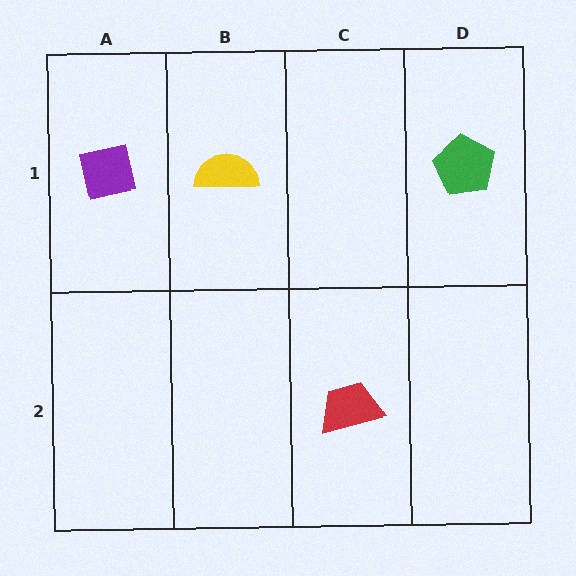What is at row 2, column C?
A red trapezoid.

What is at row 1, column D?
A green pentagon.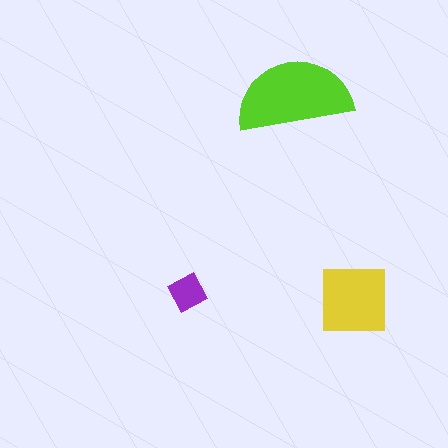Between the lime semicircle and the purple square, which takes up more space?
The lime semicircle.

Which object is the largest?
The lime semicircle.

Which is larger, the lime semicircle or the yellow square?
The lime semicircle.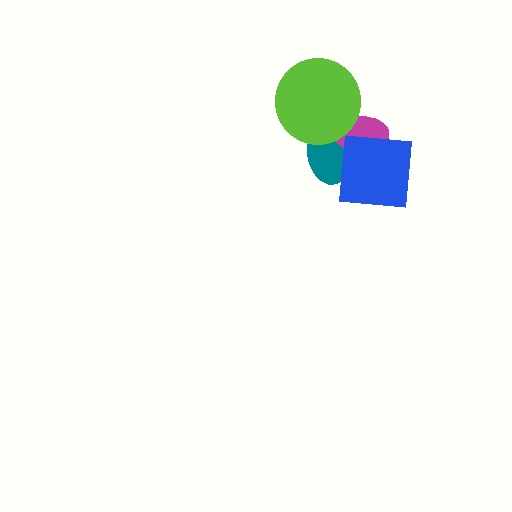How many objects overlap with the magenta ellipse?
3 objects overlap with the magenta ellipse.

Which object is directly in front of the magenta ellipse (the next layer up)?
The lime circle is directly in front of the magenta ellipse.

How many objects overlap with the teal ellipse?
3 objects overlap with the teal ellipse.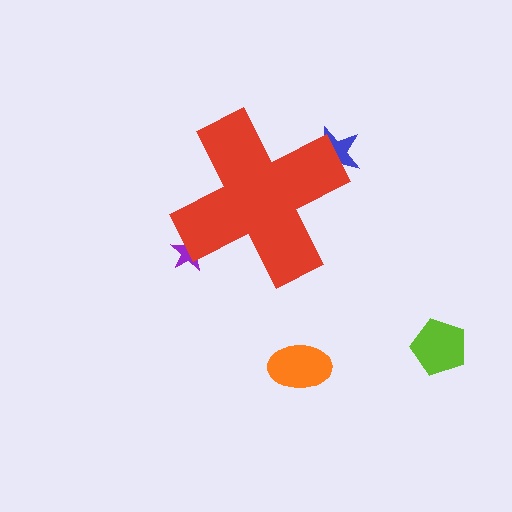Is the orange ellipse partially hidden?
No, the orange ellipse is fully visible.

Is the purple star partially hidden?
Yes, the purple star is partially hidden behind the red cross.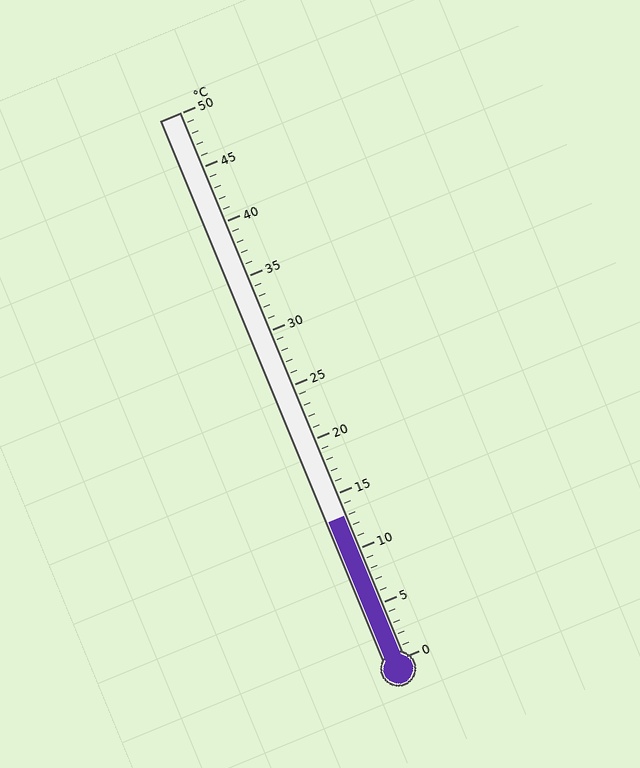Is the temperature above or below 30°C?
The temperature is below 30°C.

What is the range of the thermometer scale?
The thermometer scale ranges from 0°C to 50°C.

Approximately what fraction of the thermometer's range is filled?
The thermometer is filled to approximately 25% of its range.